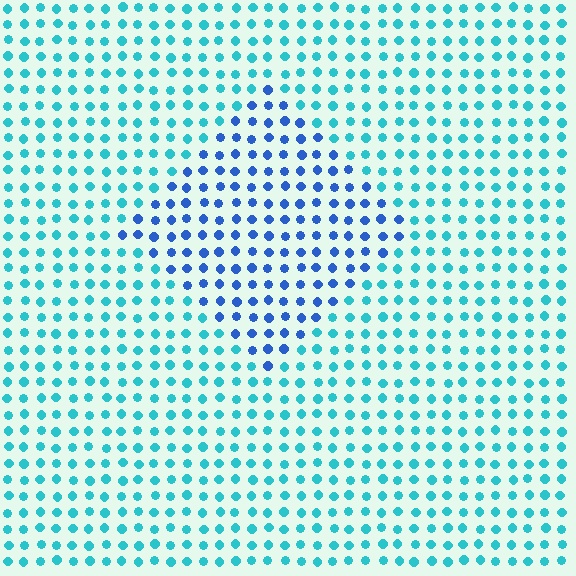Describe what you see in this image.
The image is filled with small cyan elements in a uniform arrangement. A diamond-shaped region is visible where the elements are tinted to a slightly different hue, forming a subtle color boundary.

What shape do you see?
I see a diamond.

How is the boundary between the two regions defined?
The boundary is defined purely by a slight shift in hue (about 38 degrees). Spacing, size, and orientation are identical on both sides.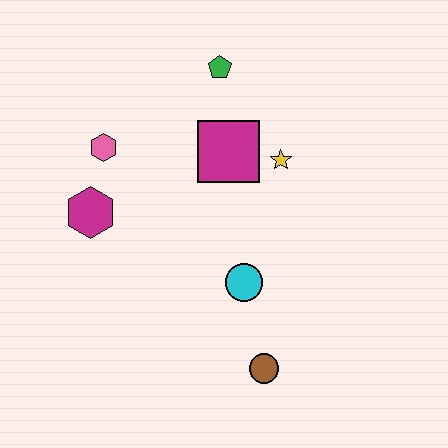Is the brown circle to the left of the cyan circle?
No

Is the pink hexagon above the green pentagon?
No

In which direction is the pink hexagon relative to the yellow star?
The pink hexagon is to the left of the yellow star.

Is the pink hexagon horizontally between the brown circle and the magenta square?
No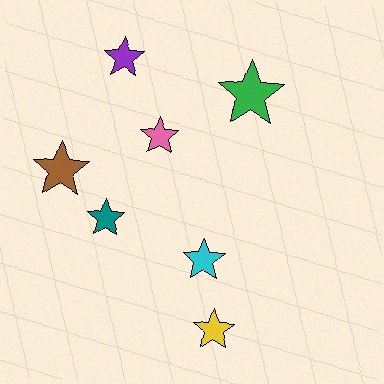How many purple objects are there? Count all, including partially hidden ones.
There is 1 purple object.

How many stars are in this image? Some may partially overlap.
There are 7 stars.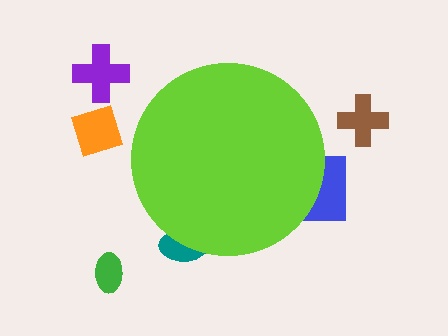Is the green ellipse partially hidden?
No, the green ellipse is fully visible.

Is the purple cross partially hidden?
No, the purple cross is fully visible.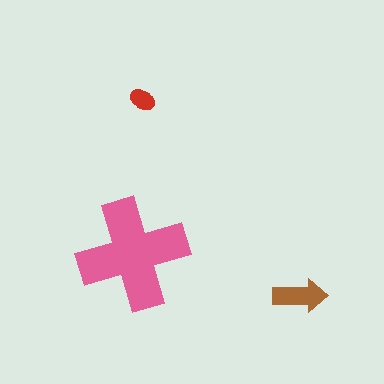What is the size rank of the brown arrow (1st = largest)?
2nd.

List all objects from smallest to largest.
The red ellipse, the brown arrow, the pink cross.